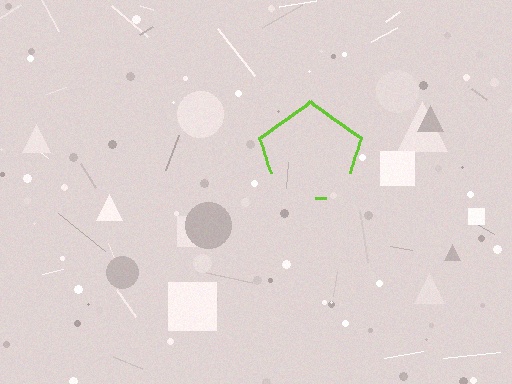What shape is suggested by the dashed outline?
The dashed outline suggests a pentagon.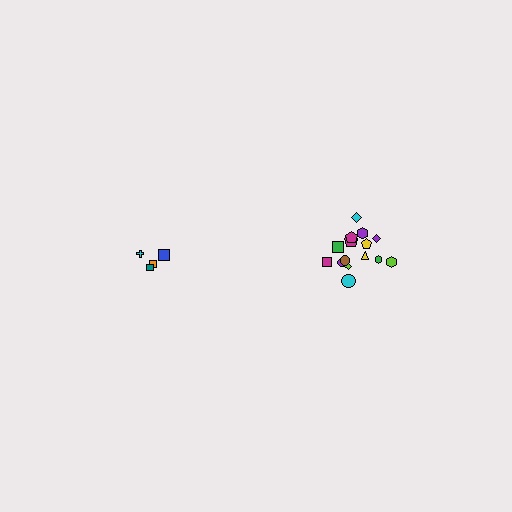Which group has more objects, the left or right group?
The right group.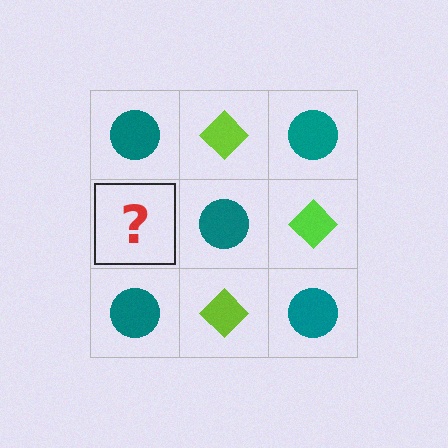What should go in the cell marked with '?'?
The missing cell should contain a lime diamond.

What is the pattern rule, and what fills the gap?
The rule is that it alternates teal circle and lime diamond in a checkerboard pattern. The gap should be filled with a lime diamond.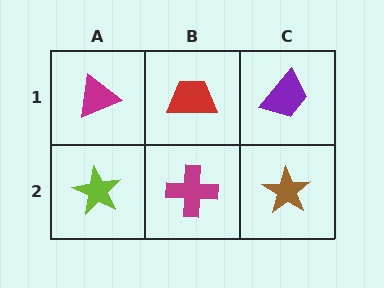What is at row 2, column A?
A lime star.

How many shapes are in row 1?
3 shapes.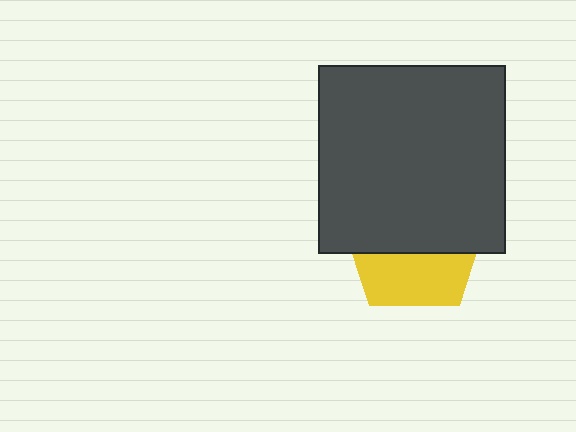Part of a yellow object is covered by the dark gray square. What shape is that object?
It is a pentagon.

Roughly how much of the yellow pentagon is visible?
A small part of it is visible (roughly 40%).